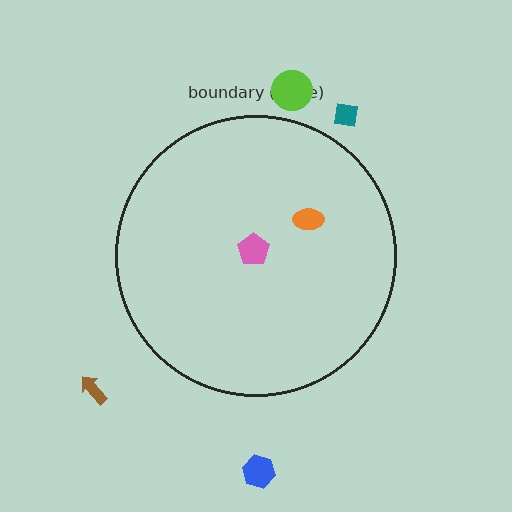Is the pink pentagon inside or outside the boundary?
Inside.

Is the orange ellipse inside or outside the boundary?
Inside.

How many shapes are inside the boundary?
2 inside, 4 outside.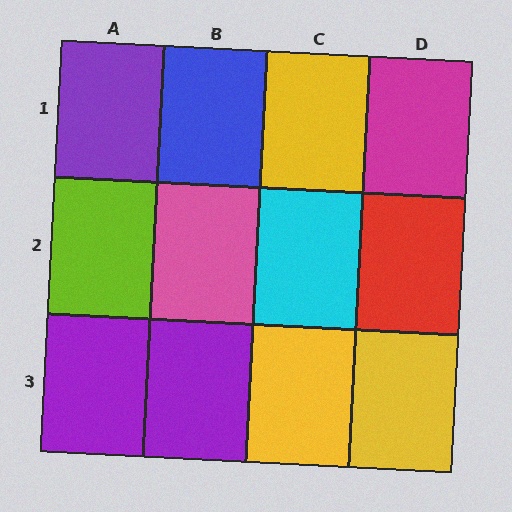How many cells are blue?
1 cell is blue.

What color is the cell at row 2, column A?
Lime.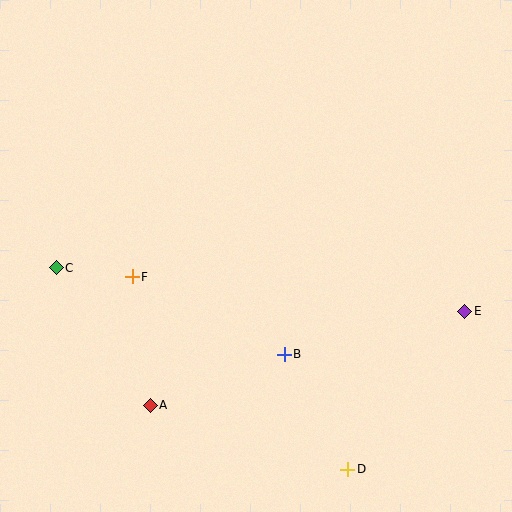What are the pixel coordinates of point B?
Point B is at (284, 354).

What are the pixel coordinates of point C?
Point C is at (56, 268).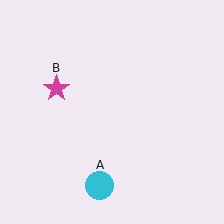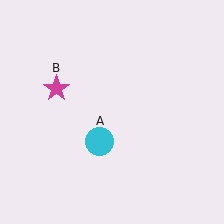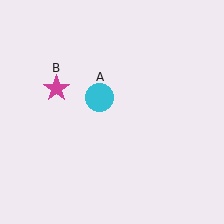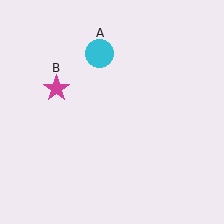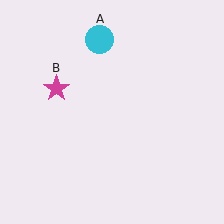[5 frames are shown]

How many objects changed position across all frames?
1 object changed position: cyan circle (object A).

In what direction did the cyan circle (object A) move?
The cyan circle (object A) moved up.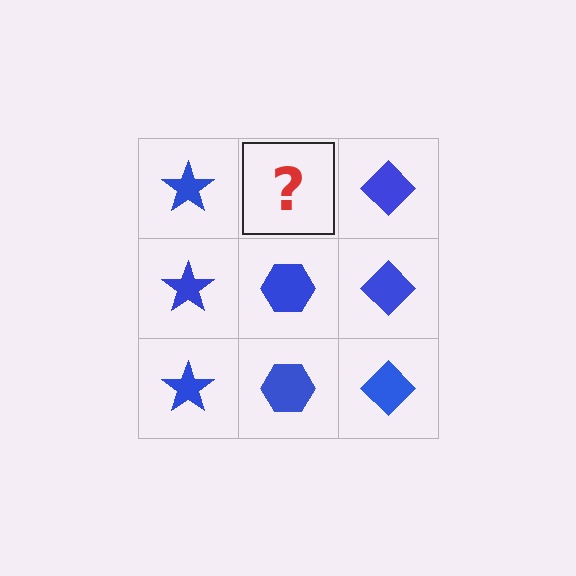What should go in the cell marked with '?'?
The missing cell should contain a blue hexagon.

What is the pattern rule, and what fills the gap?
The rule is that each column has a consistent shape. The gap should be filled with a blue hexagon.